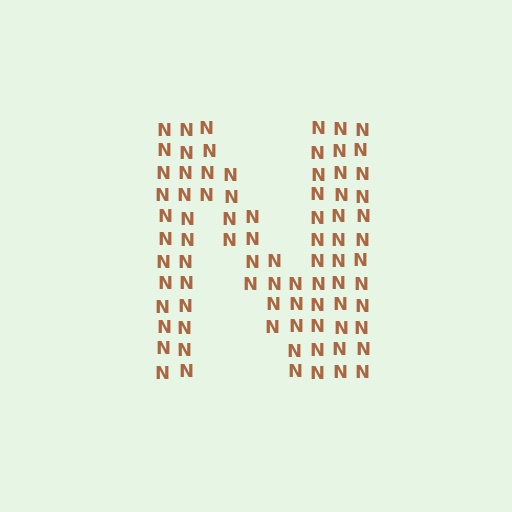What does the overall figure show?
The overall figure shows the letter N.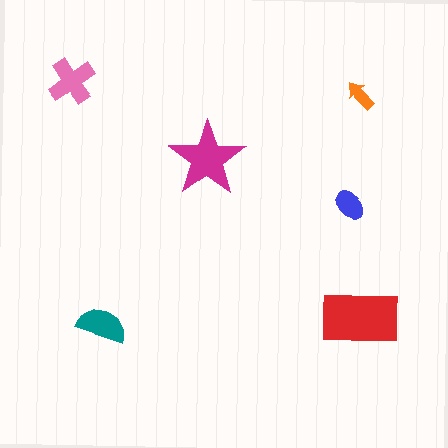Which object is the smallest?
The orange arrow.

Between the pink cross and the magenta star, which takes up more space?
The magenta star.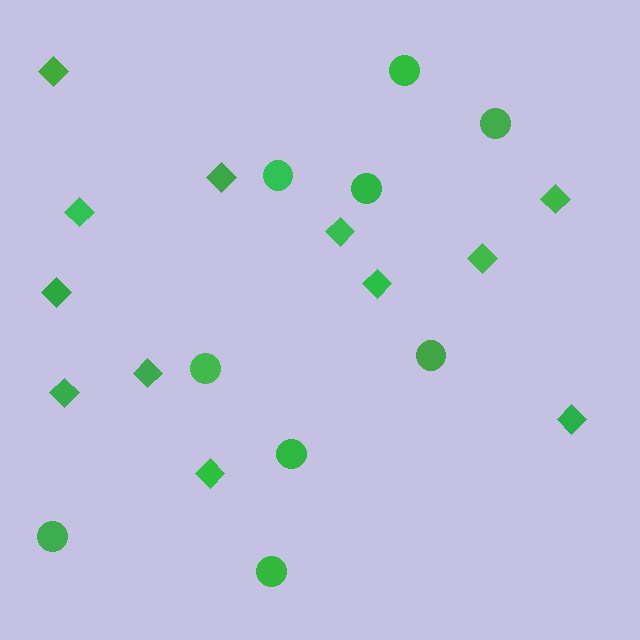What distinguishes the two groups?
There are 2 groups: one group of diamonds (12) and one group of circles (9).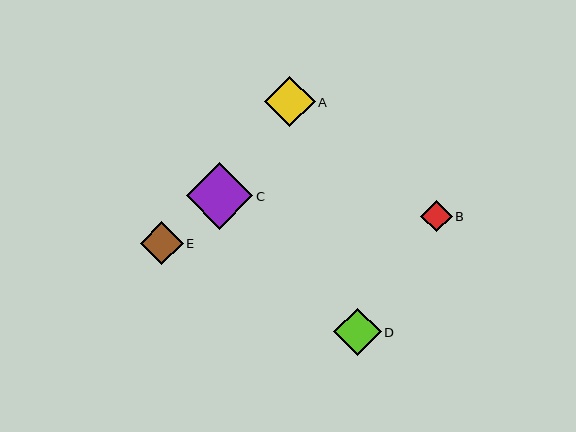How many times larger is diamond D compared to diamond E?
Diamond D is approximately 1.1 times the size of diamond E.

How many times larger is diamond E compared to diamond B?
Diamond E is approximately 1.4 times the size of diamond B.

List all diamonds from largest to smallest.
From largest to smallest: C, A, D, E, B.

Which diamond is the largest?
Diamond C is the largest with a size of approximately 66 pixels.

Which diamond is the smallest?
Diamond B is the smallest with a size of approximately 31 pixels.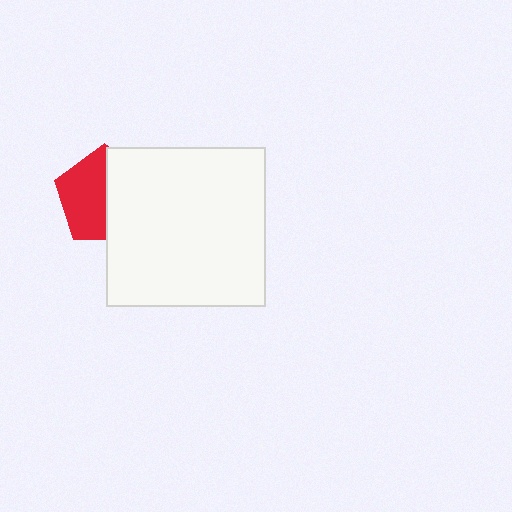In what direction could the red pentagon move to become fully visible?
The red pentagon could move left. That would shift it out from behind the white square entirely.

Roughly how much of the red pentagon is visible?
About half of it is visible (roughly 51%).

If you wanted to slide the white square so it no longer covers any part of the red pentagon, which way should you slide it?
Slide it right — that is the most direct way to separate the two shapes.